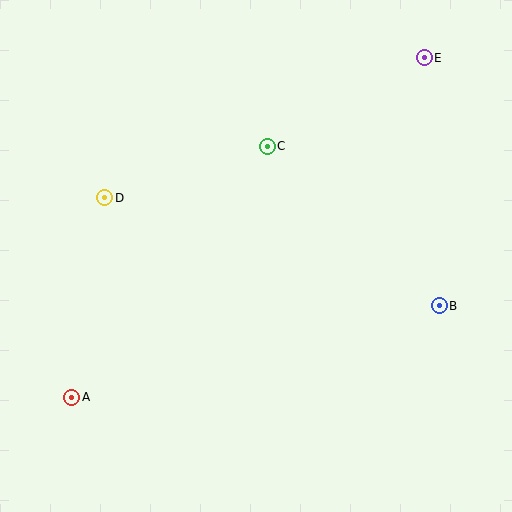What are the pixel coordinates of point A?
Point A is at (72, 397).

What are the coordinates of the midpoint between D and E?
The midpoint between D and E is at (265, 128).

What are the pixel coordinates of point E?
Point E is at (424, 58).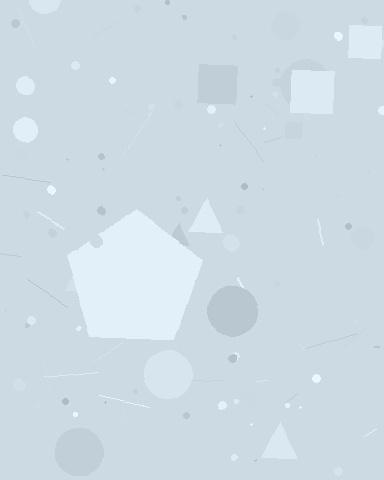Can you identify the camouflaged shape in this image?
The camouflaged shape is a pentagon.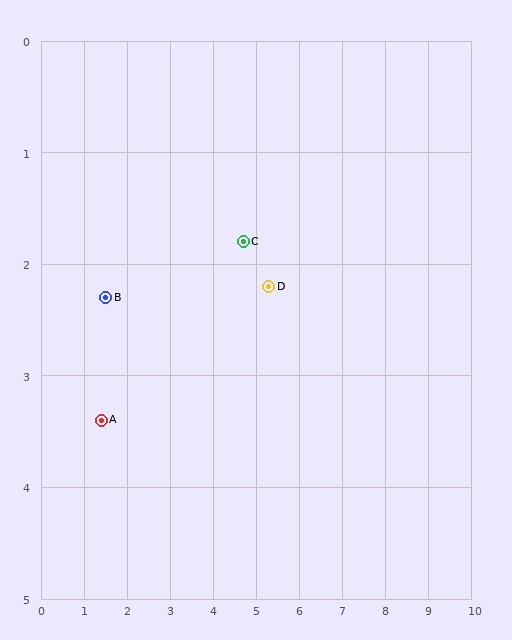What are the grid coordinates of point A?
Point A is at approximately (1.4, 3.4).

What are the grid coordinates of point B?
Point B is at approximately (1.5, 2.3).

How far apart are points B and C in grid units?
Points B and C are about 3.2 grid units apart.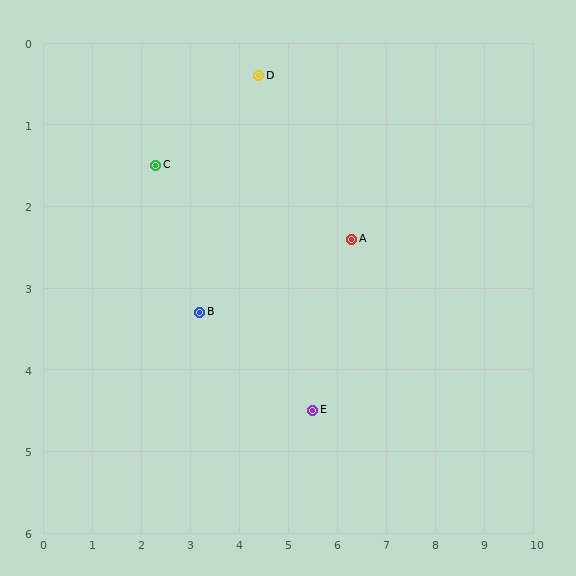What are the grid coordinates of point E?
Point E is at approximately (5.5, 4.5).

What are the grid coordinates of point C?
Point C is at approximately (2.3, 1.5).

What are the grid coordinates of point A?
Point A is at approximately (6.3, 2.4).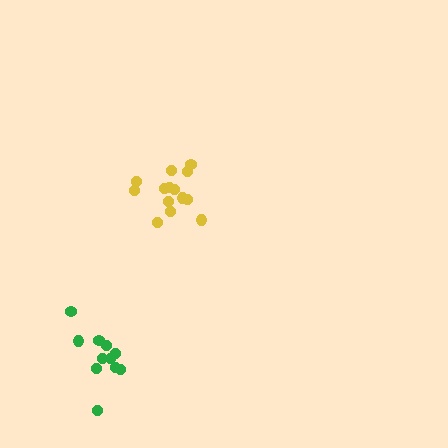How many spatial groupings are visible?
There are 2 spatial groupings.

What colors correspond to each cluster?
The clusters are colored: yellow, green.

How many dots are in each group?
Group 1: 14 dots, Group 2: 11 dots (25 total).